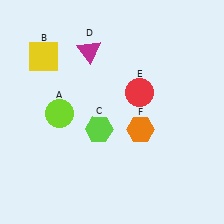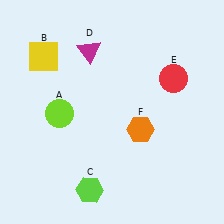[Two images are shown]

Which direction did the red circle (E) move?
The red circle (E) moved right.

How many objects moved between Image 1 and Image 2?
2 objects moved between the two images.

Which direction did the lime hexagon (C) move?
The lime hexagon (C) moved down.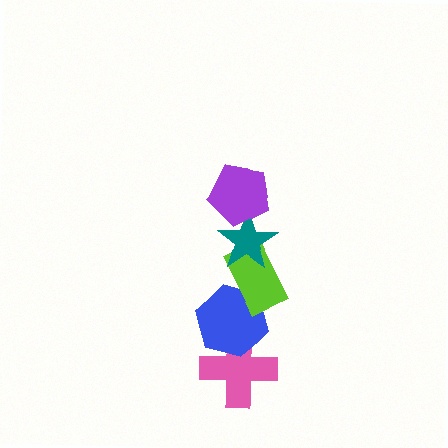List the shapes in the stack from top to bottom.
From top to bottom: the purple pentagon, the teal star, the lime rectangle, the blue hexagon, the pink cross.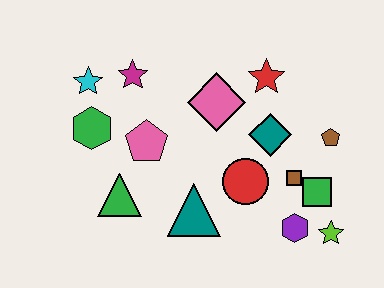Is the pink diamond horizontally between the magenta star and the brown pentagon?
Yes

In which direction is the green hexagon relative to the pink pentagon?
The green hexagon is to the left of the pink pentagon.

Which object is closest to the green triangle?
The pink pentagon is closest to the green triangle.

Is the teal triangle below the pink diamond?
Yes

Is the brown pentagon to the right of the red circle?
Yes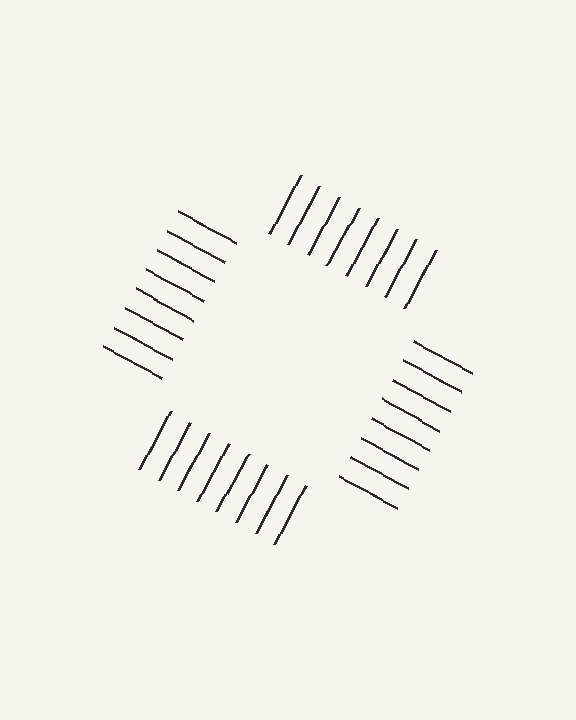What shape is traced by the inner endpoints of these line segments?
An illusory square — the line segments terminate on its edges but no continuous stroke is drawn.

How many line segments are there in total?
32 — 8 along each of the 4 edges.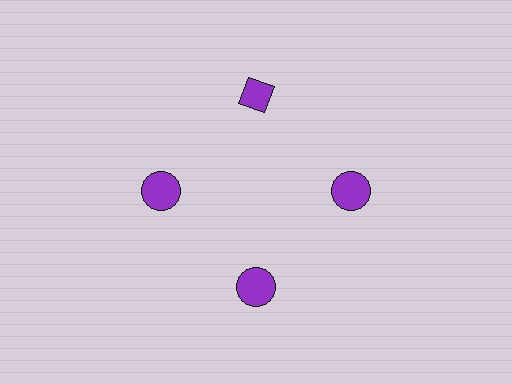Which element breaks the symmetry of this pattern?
The purple diamond at roughly the 12 o'clock position breaks the symmetry. All other shapes are purple circles.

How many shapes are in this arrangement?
There are 4 shapes arranged in a ring pattern.